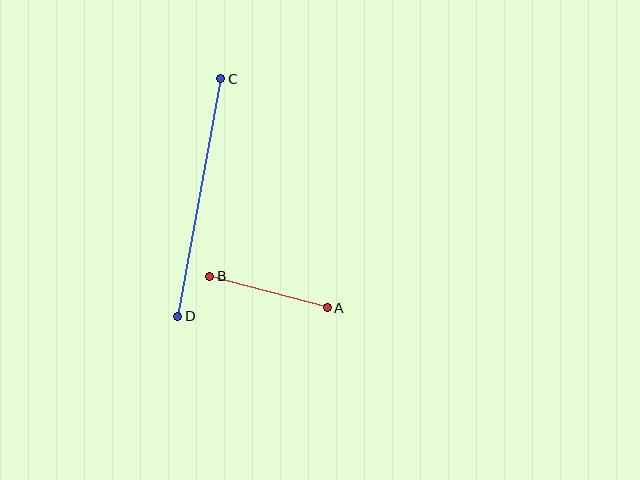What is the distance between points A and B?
The distance is approximately 122 pixels.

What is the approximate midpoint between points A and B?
The midpoint is at approximately (269, 292) pixels.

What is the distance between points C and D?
The distance is approximately 242 pixels.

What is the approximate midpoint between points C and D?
The midpoint is at approximately (199, 197) pixels.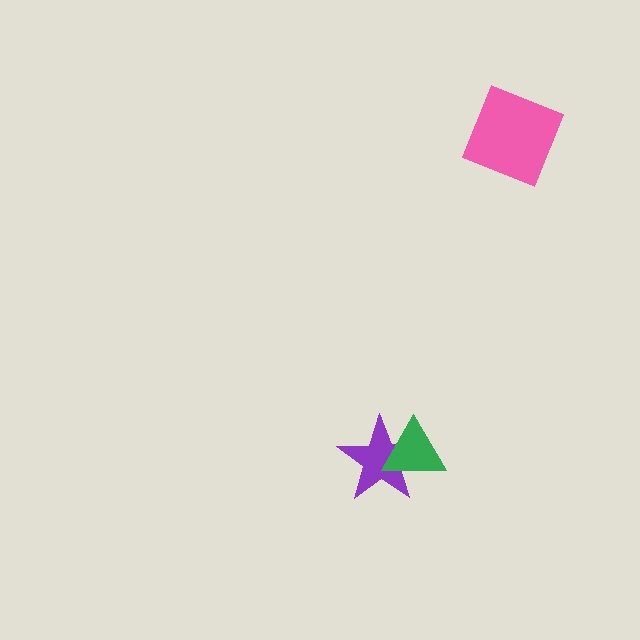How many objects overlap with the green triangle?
1 object overlaps with the green triangle.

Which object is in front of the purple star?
The green triangle is in front of the purple star.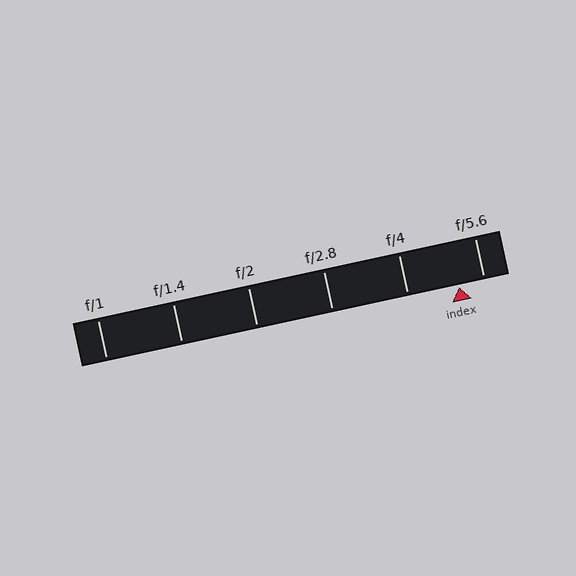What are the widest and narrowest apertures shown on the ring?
The widest aperture shown is f/1 and the narrowest is f/5.6.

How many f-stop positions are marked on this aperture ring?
There are 6 f-stop positions marked.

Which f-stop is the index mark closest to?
The index mark is closest to f/5.6.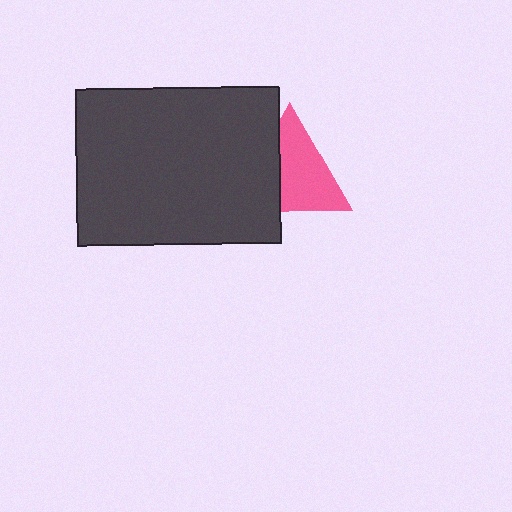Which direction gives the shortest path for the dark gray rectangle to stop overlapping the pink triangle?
Moving left gives the shortest separation.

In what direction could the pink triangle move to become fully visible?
The pink triangle could move right. That would shift it out from behind the dark gray rectangle entirely.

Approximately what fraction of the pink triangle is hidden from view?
Roughly 35% of the pink triangle is hidden behind the dark gray rectangle.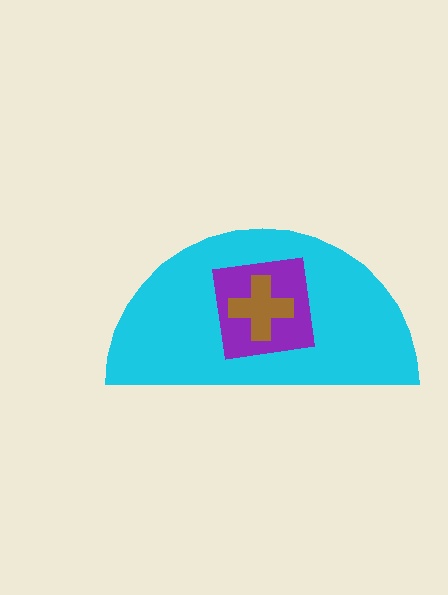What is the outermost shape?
The cyan semicircle.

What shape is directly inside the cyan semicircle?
The purple square.